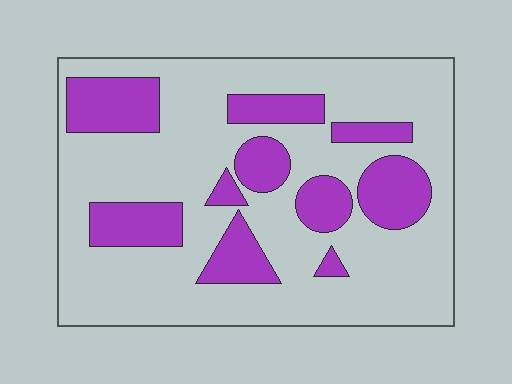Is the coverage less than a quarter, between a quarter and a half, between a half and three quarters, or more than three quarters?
Between a quarter and a half.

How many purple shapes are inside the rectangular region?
10.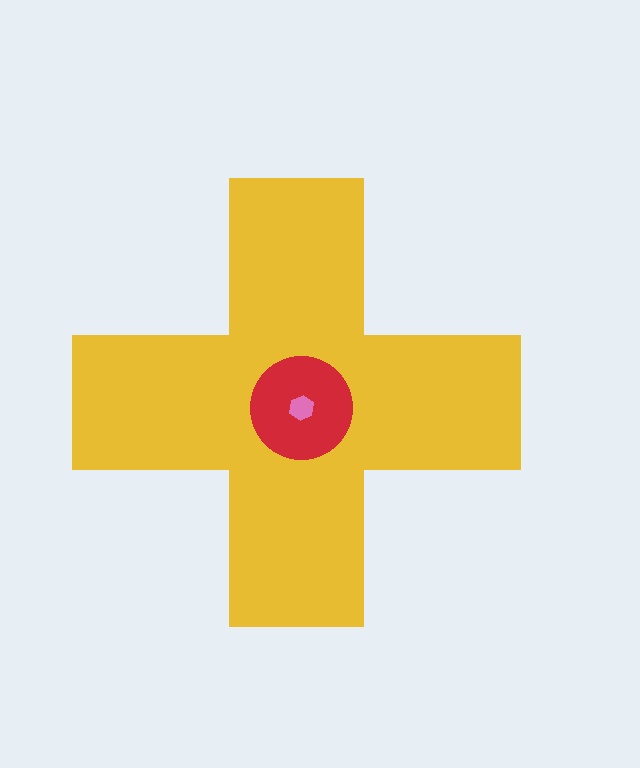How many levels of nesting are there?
3.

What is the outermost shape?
The yellow cross.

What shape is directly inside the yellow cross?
The red circle.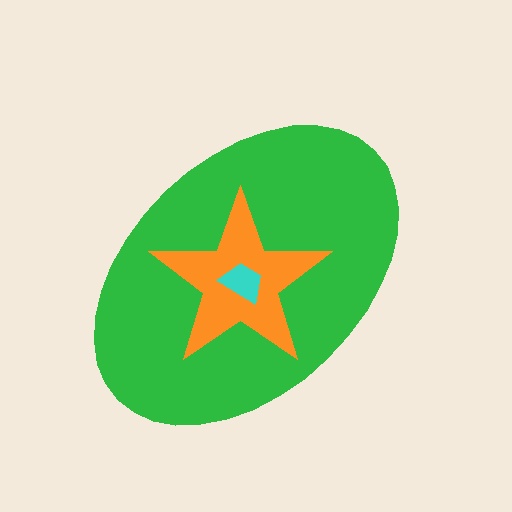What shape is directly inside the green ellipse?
The orange star.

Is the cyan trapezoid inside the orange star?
Yes.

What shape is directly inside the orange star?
The cyan trapezoid.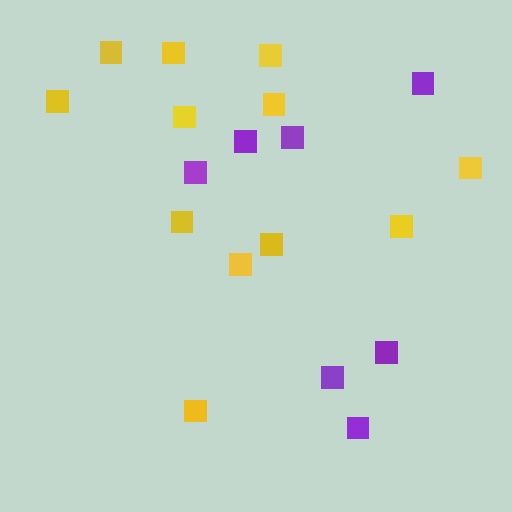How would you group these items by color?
There are 2 groups: one group of purple squares (7) and one group of yellow squares (12).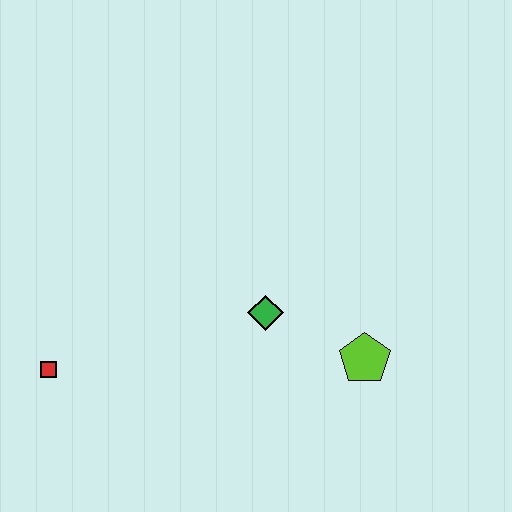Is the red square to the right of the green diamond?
No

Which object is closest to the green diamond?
The lime pentagon is closest to the green diamond.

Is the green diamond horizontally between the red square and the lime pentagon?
Yes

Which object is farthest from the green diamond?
The red square is farthest from the green diamond.